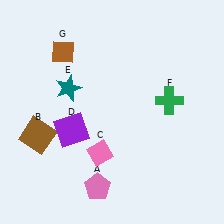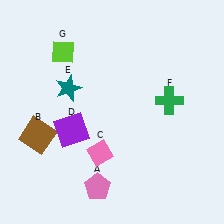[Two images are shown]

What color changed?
The diamond (G) changed from brown in Image 1 to lime in Image 2.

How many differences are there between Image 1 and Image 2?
There is 1 difference between the two images.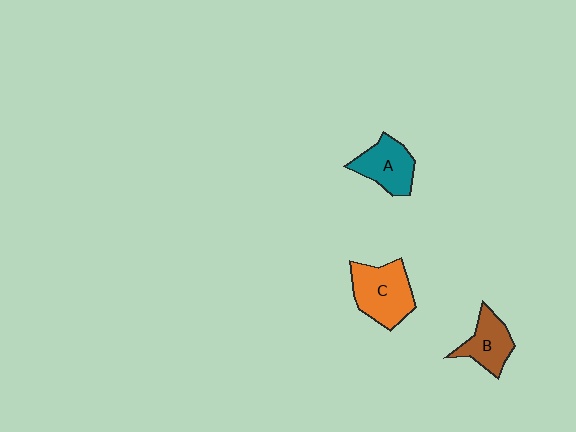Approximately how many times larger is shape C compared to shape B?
Approximately 1.4 times.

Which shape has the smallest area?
Shape B (brown).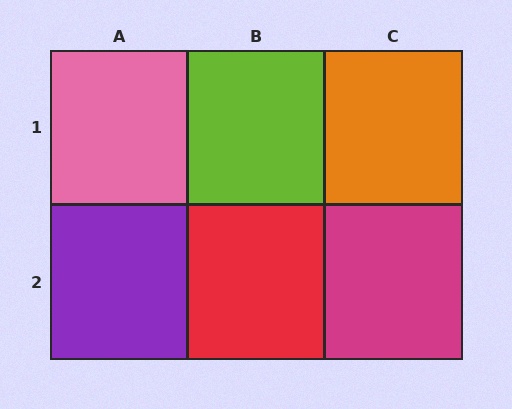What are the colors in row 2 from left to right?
Purple, red, magenta.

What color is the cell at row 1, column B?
Lime.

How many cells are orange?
1 cell is orange.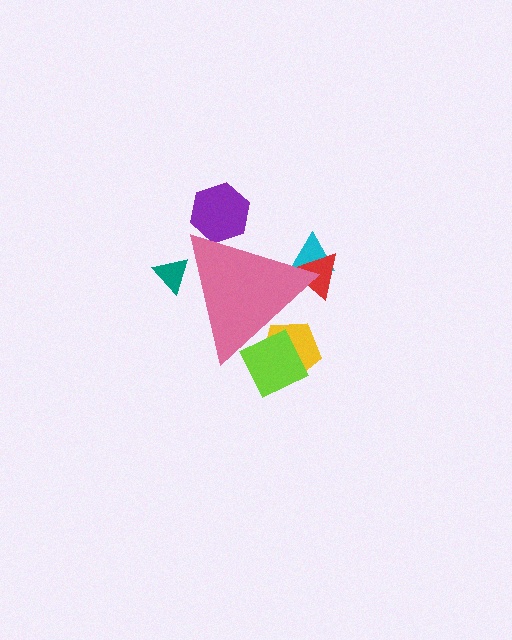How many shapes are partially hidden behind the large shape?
6 shapes are partially hidden.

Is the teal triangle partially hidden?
Yes, the teal triangle is partially hidden behind the pink triangle.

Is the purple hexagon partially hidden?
Yes, the purple hexagon is partially hidden behind the pink triangle.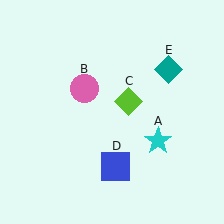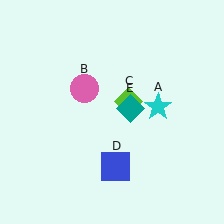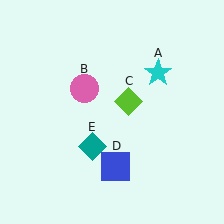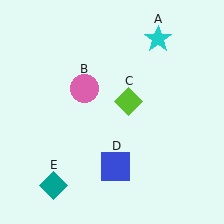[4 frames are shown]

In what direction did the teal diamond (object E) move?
The teal diamond (object E) moved down and to the left.